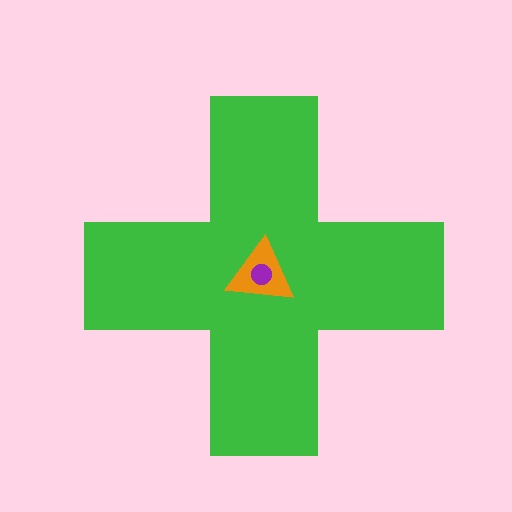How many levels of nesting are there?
3.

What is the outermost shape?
The green cross.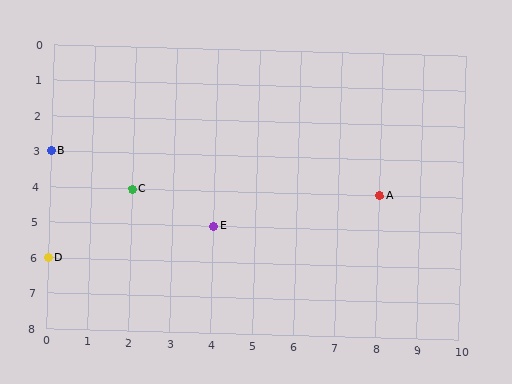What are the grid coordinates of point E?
Point E is at grid coordinates (4, 5).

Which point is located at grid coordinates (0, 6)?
Point D is at (0, 6).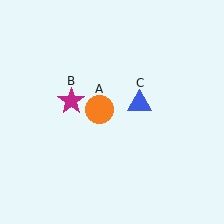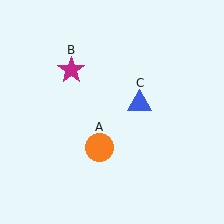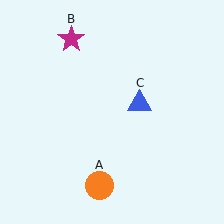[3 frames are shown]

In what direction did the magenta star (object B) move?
The magenta star (object B) moved up.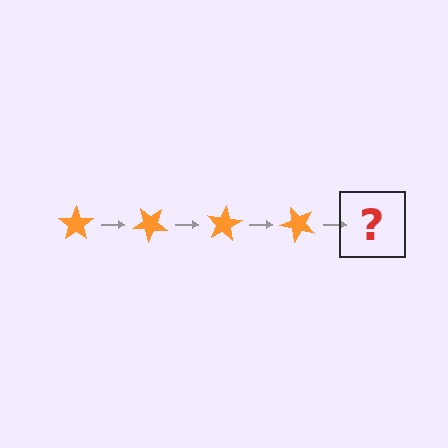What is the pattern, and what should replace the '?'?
The pattern is that the star rotates 40 degrees each step. The '?' should be an orange star rotated 160 degrees.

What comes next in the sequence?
The next element should be an orange star rotated 160 degrees.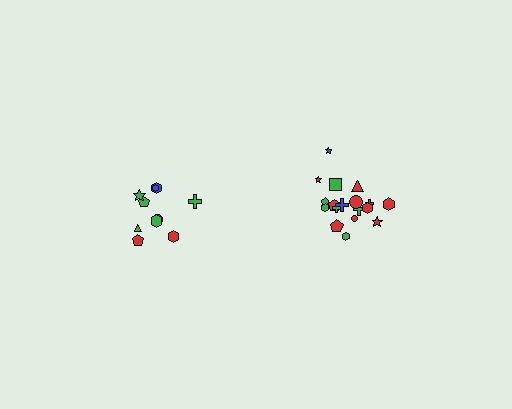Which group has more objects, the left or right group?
The right group.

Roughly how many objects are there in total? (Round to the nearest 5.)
Roughly 30 objects in total.